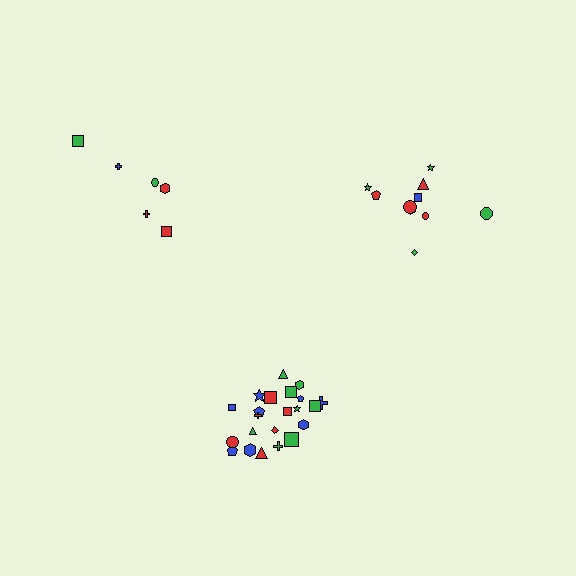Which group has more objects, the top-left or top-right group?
The top-right group.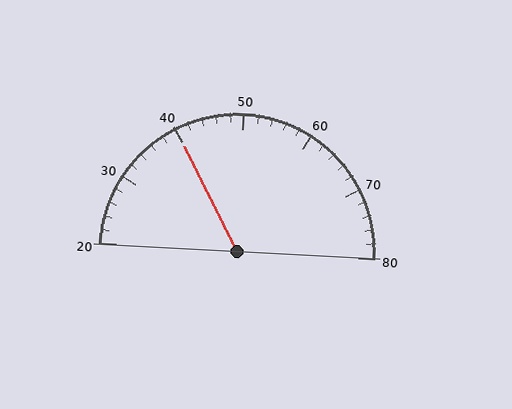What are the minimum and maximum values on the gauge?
The gauge ranges from 20 to 80.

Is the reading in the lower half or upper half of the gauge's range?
The reading is in the lower half of the range (20 to 80).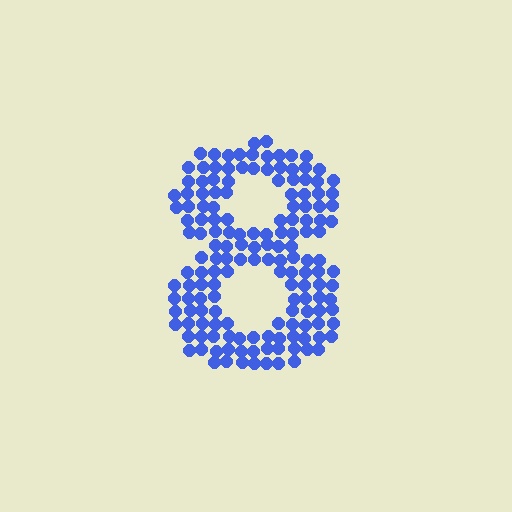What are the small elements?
The small elements are circles.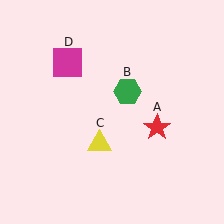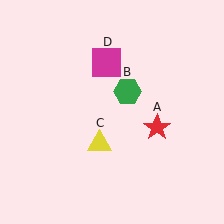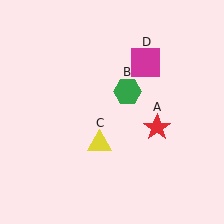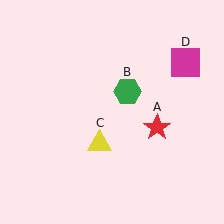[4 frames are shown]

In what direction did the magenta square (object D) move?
The magenta square (object D) moved right.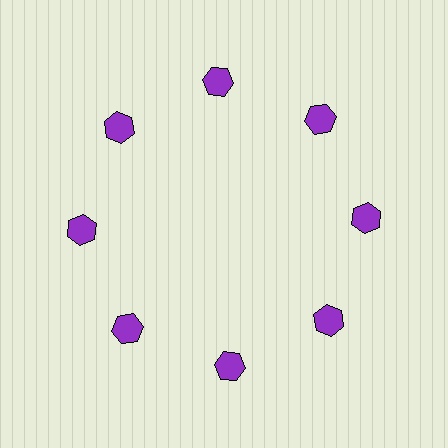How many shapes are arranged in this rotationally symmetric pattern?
There are 8 shapes, arranged in 8 groups of 1.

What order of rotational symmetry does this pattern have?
This pattern has 8-fold rotational symmetry.